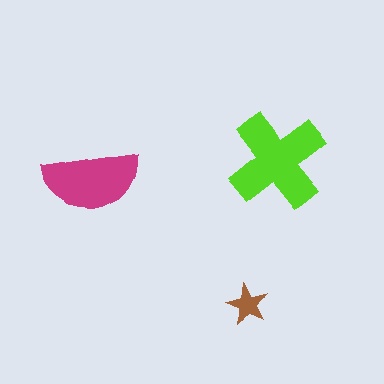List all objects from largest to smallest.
The lime cross, the magenta semicircle, the brown star.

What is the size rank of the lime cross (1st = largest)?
1st.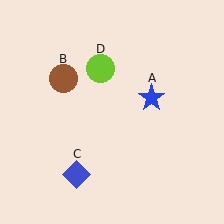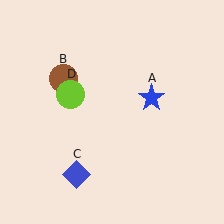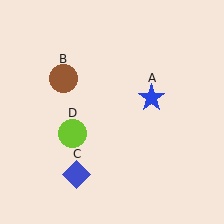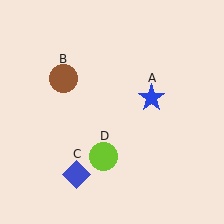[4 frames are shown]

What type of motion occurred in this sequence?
The lime circle (object D) rotated counterclockwise around the center of the scene.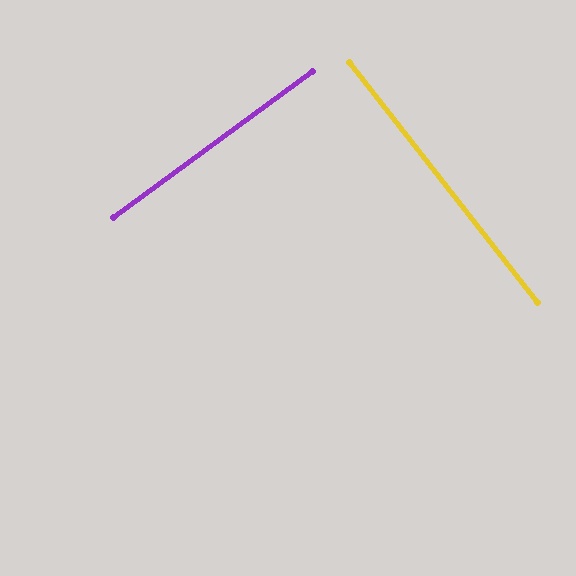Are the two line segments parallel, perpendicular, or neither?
Perpendicular — they meet at approximately 88°.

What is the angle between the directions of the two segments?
Approximately 88 degrees.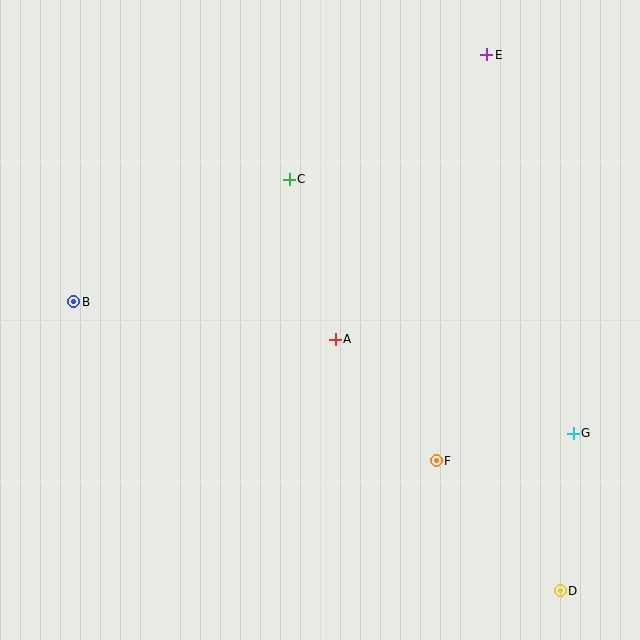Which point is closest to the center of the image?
Point A at (335, 339) is closest to the center.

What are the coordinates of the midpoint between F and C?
The midpoint between F and C is at (363, 320).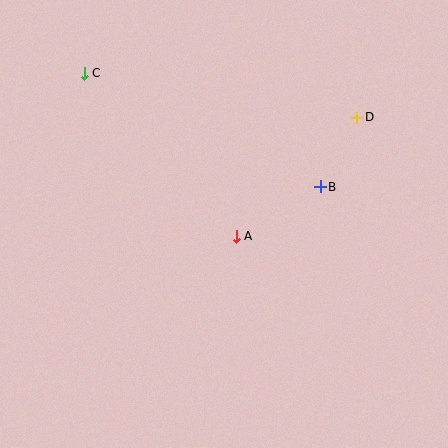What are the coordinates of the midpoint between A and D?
The midpoint between A and D is at (297, 177).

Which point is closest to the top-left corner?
Point C is closest to the top-left corner.